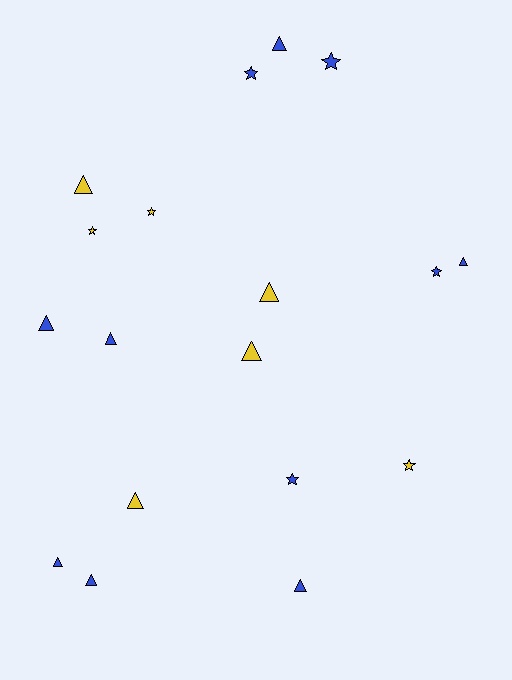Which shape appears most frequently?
Triangle, with 11 objects.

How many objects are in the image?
There are 18 objects.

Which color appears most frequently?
Blue, with 11 objects.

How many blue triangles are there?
There are 7 blue triangles.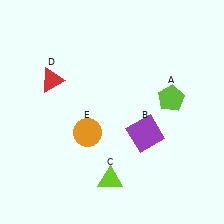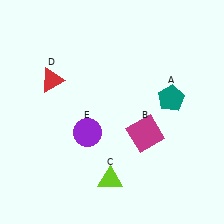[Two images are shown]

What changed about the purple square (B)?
In Image 1, B is purple. In Image 2, it changed to magenta.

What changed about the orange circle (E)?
In Image 1, E is orange. In Image 2, it changed to purple.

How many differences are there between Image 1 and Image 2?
There are 3 differences between the two images.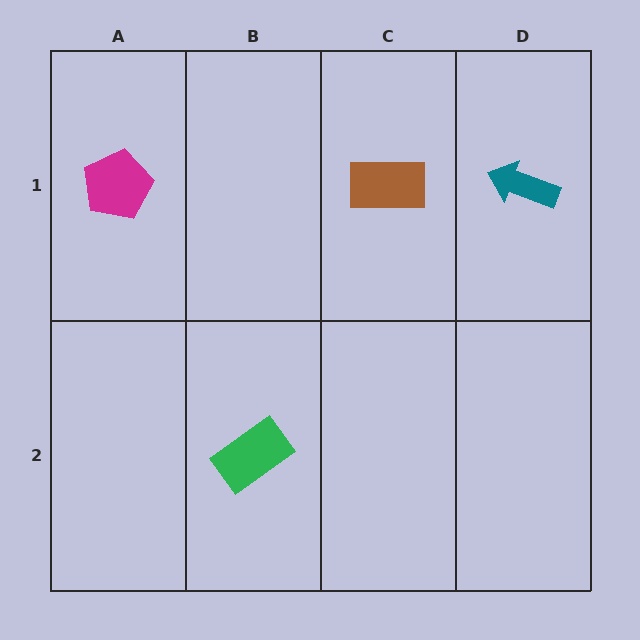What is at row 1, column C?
A brown rectangle.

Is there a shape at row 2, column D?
No, that cell is empty.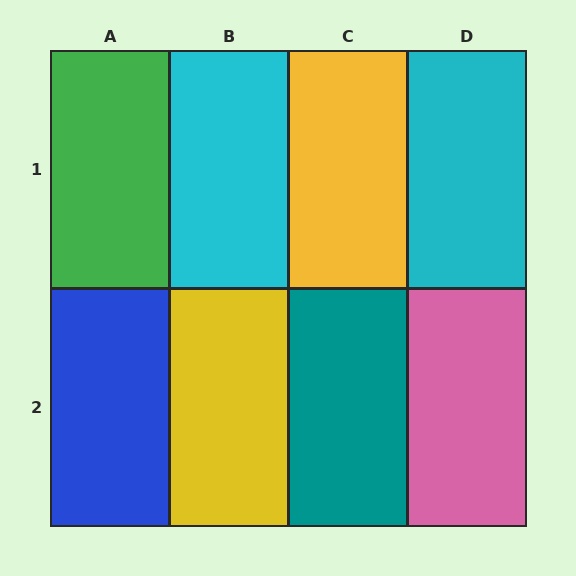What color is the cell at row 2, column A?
Blue.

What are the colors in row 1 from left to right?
Green, cyan, yellow, cyan.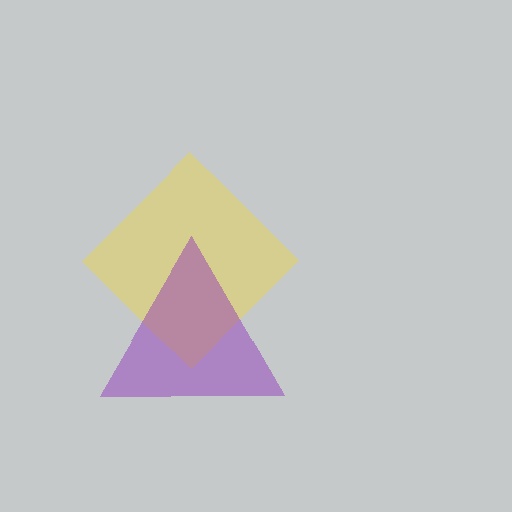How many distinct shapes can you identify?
There are 2 distinct shapes: a yellow diamond, a purple triangle.